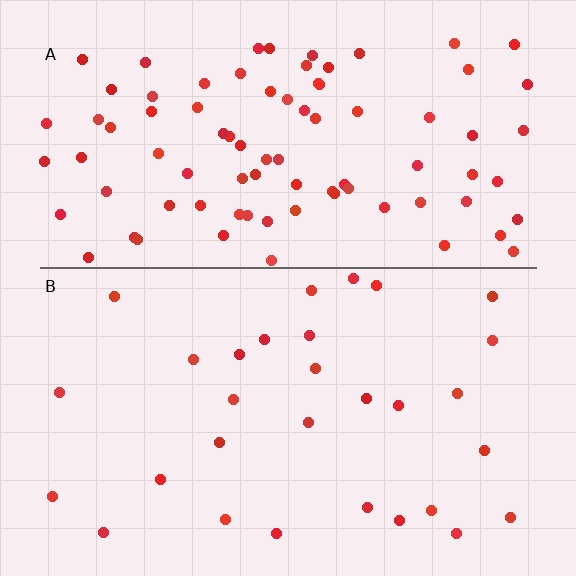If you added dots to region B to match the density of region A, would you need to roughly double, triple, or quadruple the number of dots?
Approximately triple.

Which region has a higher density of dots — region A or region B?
A (the top).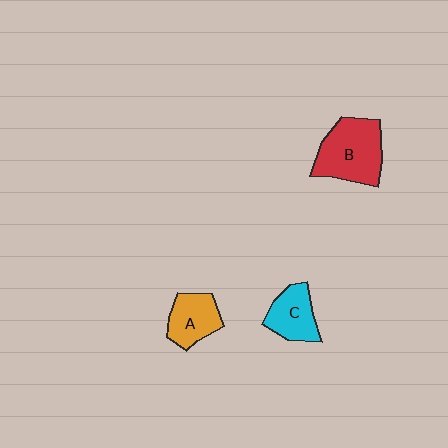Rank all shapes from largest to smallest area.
From largest to smallest: B (red), A (orange), C (cyan).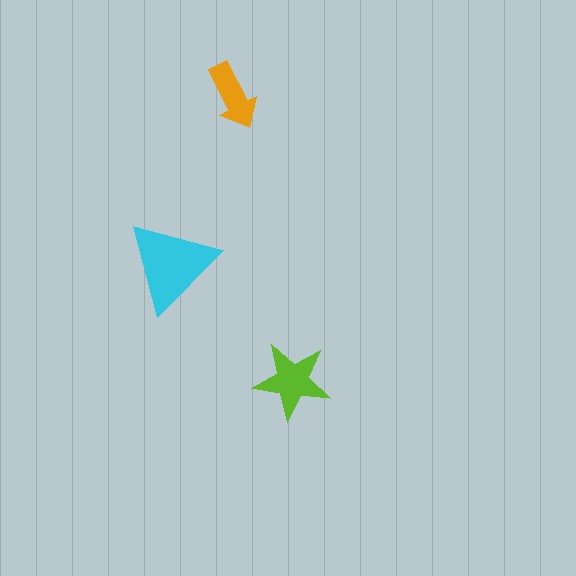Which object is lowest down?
The lime star is bottommost.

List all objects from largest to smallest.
The cyan triangle, the lime star, the orange arrow.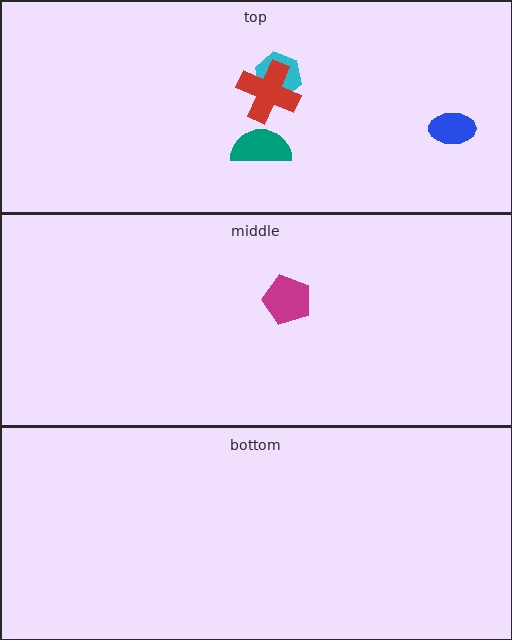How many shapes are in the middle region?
1.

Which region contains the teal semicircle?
The top region.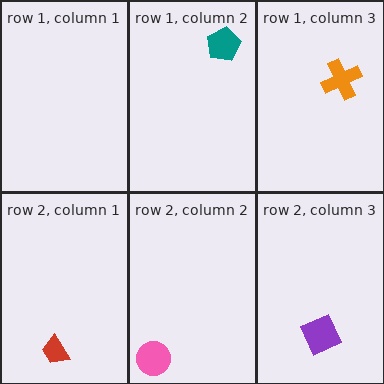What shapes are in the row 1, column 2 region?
The teal pentagon.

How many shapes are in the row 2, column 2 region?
1.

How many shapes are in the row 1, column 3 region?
1.